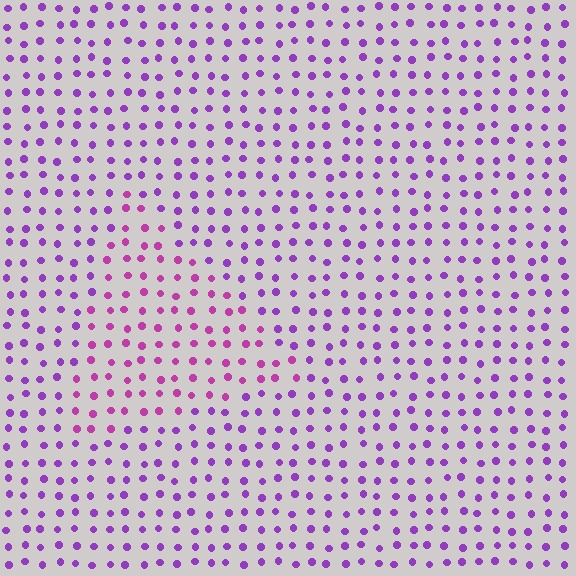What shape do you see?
I see a triangle.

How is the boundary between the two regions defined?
The boundary is defined purely by a slight shift in hue (about 30 degrees). Spacing, size, and orientation are identical on both sides.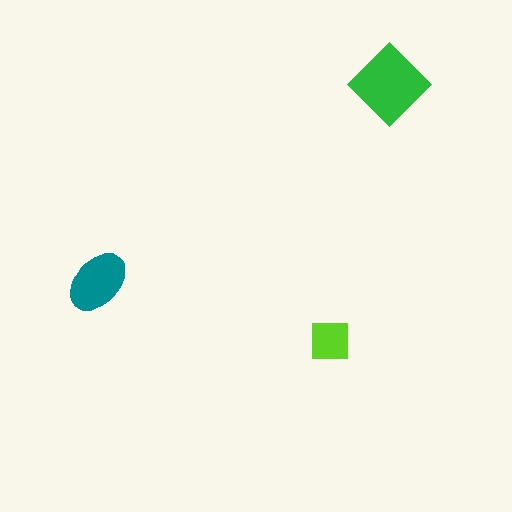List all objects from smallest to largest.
The lime square, the teal ellipse, the green diamond.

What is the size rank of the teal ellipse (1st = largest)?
2nd.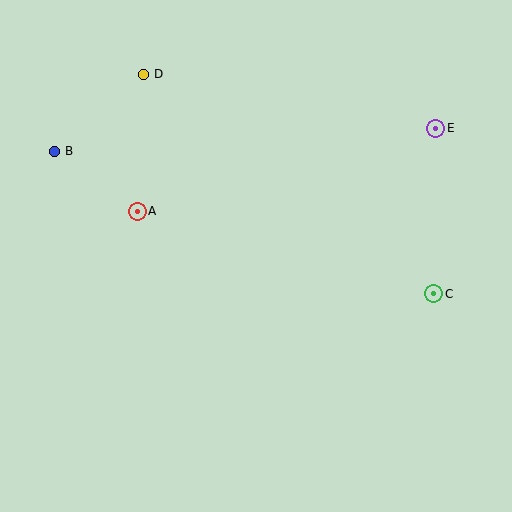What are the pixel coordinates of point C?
Point C is at (434, 294).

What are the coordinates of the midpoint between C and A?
The midpoint between C and A is at (285, 252).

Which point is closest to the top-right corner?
Point E is closest to the top-right corner.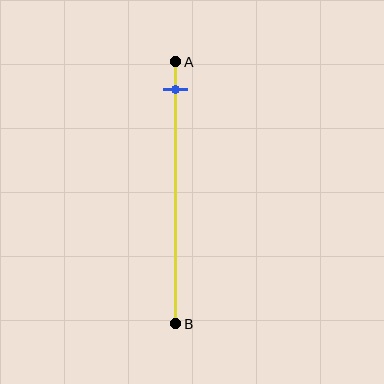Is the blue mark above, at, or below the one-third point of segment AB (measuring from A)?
The blue mark is above the one-third point of segment AB.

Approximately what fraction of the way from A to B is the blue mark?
The blue mark is approximately 10% of the way from A to B.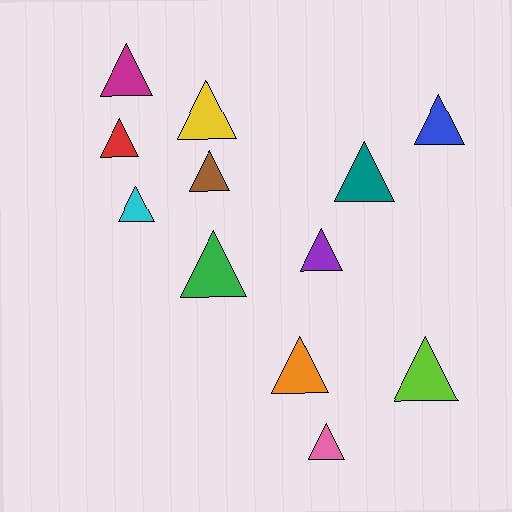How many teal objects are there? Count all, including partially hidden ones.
There is 1 teal object.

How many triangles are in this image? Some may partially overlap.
There are 12 triangles.